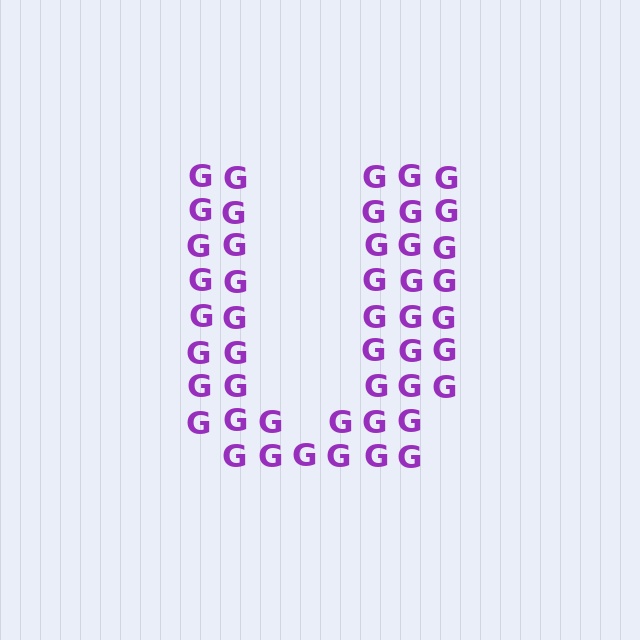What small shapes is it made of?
It is made of small letter G's.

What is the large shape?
The large shape is the letter U.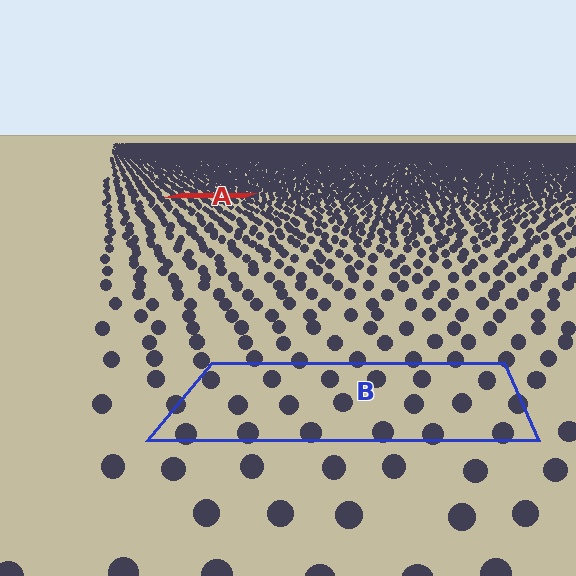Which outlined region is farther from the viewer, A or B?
Region A is farther from the viewer — the texture elements inside it appear smaller and more densely packed.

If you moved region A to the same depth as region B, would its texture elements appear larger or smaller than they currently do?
They would appear larger. At a closer depth, the same texture elements are projected at a bigger on-screen size.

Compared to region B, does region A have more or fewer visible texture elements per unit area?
Region A has more texture elements per unit area — they are packed more densely because it is farther away.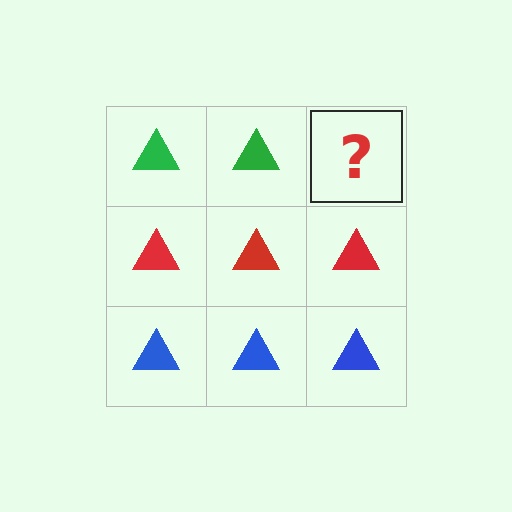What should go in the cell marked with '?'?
The missing cell should contain a green triangle.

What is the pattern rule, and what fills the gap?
The rule is that each row has a consistent color. The gap should be filled with a green triangle.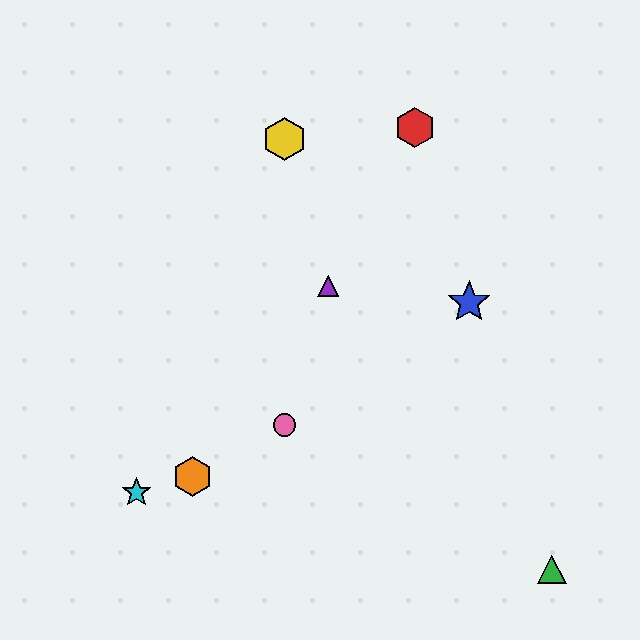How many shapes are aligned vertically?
2 shapes (the yellow hexagon, the pink circle) are aligned vertically.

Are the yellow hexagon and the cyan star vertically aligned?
No, the yellow hexagon is at x≈285 and the cyan star is at x≈136.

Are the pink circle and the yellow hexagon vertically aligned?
Yes, both are at x≈285.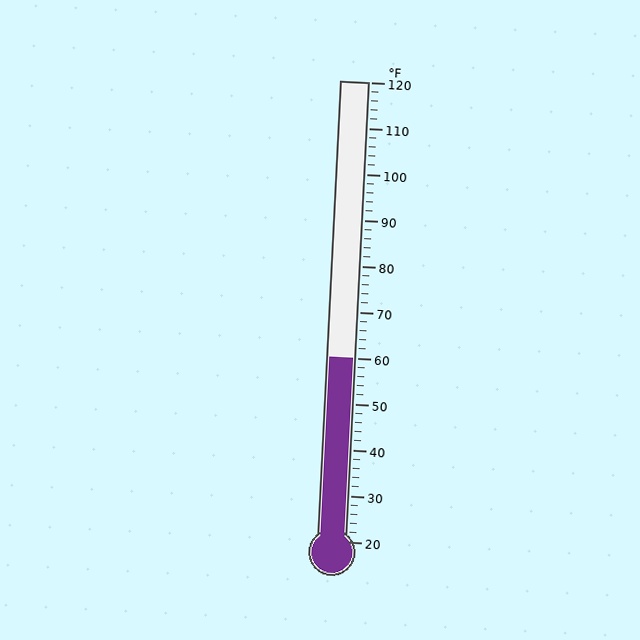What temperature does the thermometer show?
The thermometer shows approximately 60°F.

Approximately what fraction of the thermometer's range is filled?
The thermometer is filled to approximately 40% of its range.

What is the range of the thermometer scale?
The thermometer scale ranges from 20°F to 120°F.